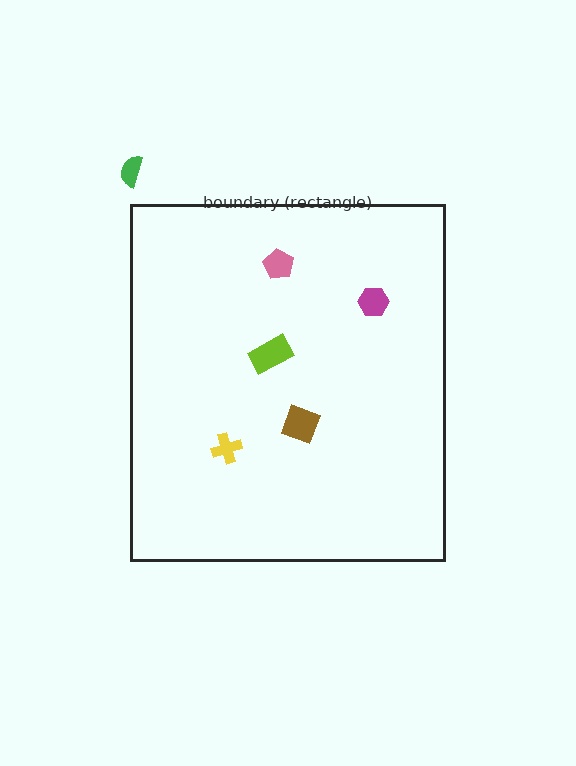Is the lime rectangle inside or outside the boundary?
Inside.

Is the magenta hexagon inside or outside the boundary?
Inside.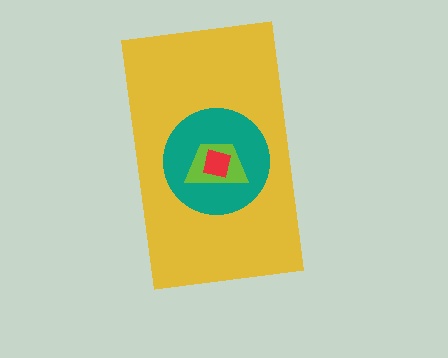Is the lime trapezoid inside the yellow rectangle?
Yes.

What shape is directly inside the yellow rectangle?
The teal circle.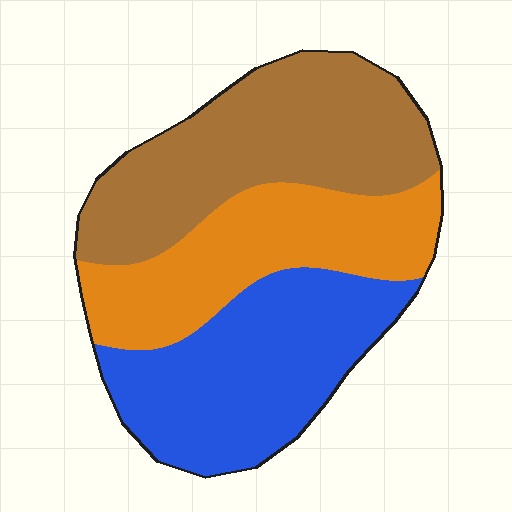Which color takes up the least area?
Orange, at roughly 30%.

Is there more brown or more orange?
Brown.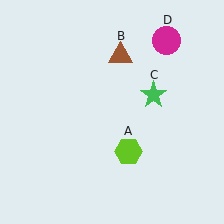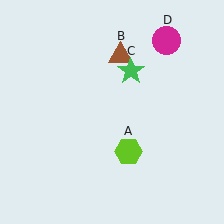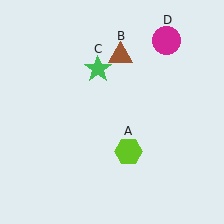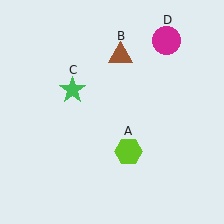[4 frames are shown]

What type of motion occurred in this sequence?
The green star (object C) rotated counterclockwise around the center of the scene.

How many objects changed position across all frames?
1 object changed position: green star (object C).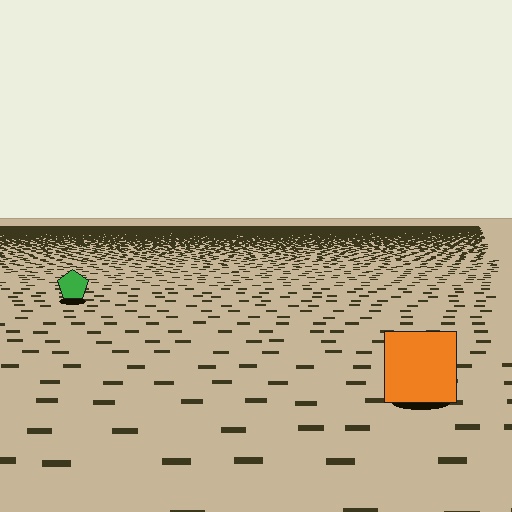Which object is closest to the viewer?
The orange square is closest. The texture marks near it are larger and more spread out.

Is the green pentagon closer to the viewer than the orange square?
No. The orange square is closer — you can tell from the texture gradient: the ground texture is coarser near it.